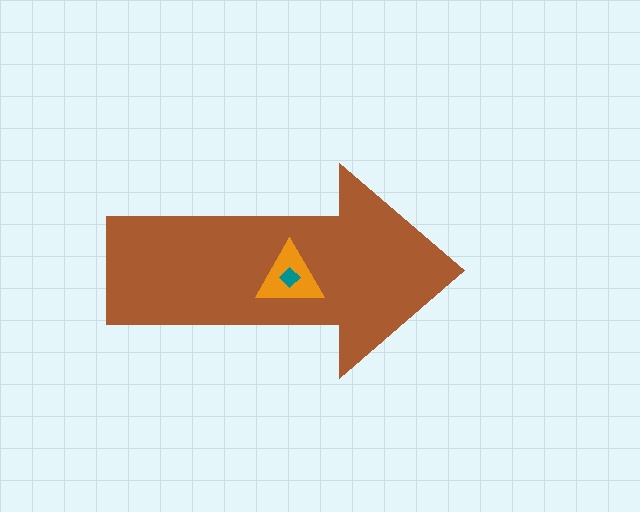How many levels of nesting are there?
3.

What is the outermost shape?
The brown arrow.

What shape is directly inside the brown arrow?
The orange triangle.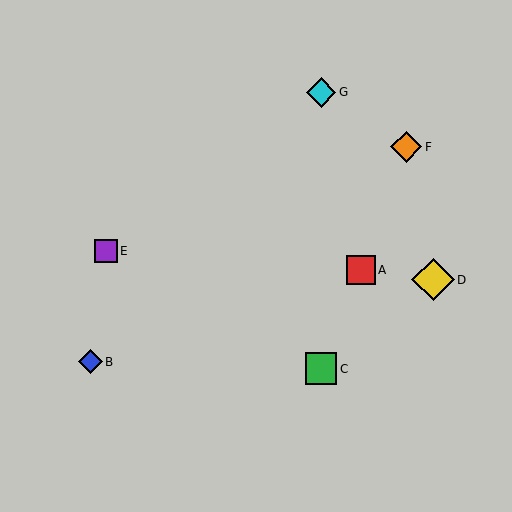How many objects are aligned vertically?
2 objects (C, G) are aligned vertically.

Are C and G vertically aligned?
Yes, both are at x≈321.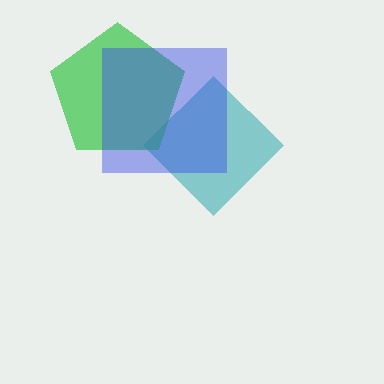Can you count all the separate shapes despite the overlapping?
Yes, there are 3 separate shapes.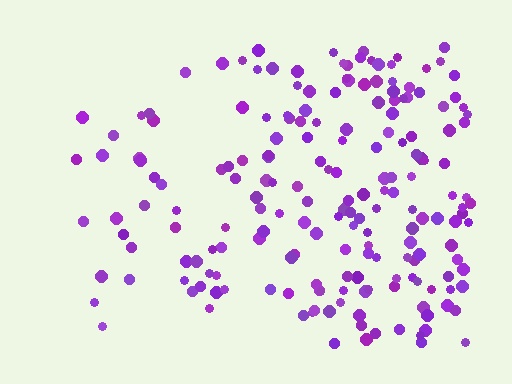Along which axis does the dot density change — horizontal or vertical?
Horizontal.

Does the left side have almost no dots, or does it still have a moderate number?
Still a moderate number, just noticeably fewer than the right.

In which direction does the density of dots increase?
From left to right, with the right side densest.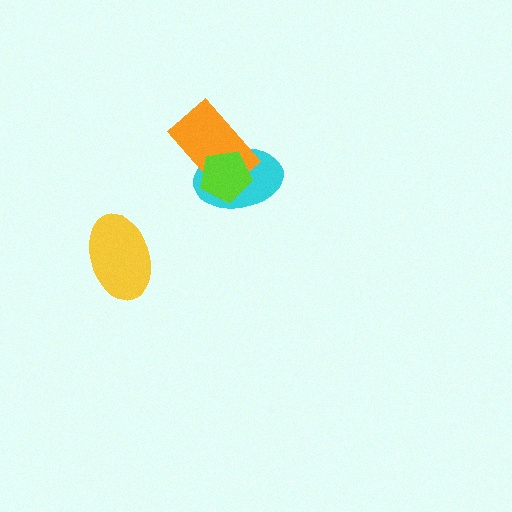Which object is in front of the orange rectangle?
The lime pentagon is in front of the orange rectangle.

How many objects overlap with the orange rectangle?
2 objects overlap with the orange rectangle.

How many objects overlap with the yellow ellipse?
0 objects overlap with the yellow ellipse.